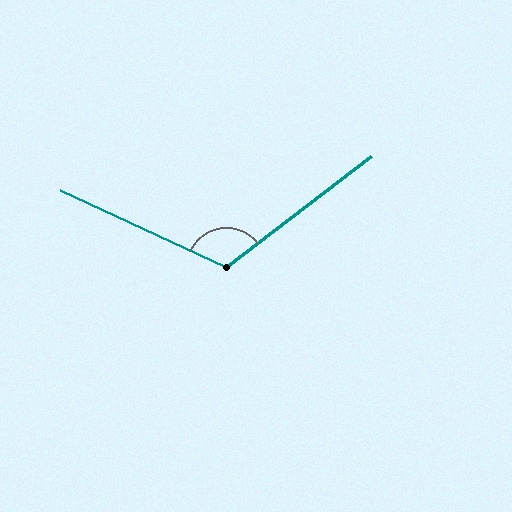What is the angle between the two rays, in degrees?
Approximately 118 degrees.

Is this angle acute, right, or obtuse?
It is obtuse.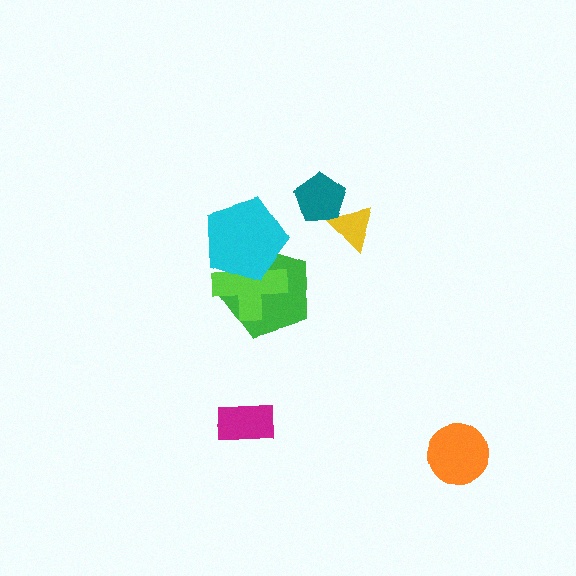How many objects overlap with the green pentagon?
2 objects overlap with the green pentagon.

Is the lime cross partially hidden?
Yes, it is partially covered by another shape.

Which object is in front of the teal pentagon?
The yellow triangle is in front of the teal pentagon.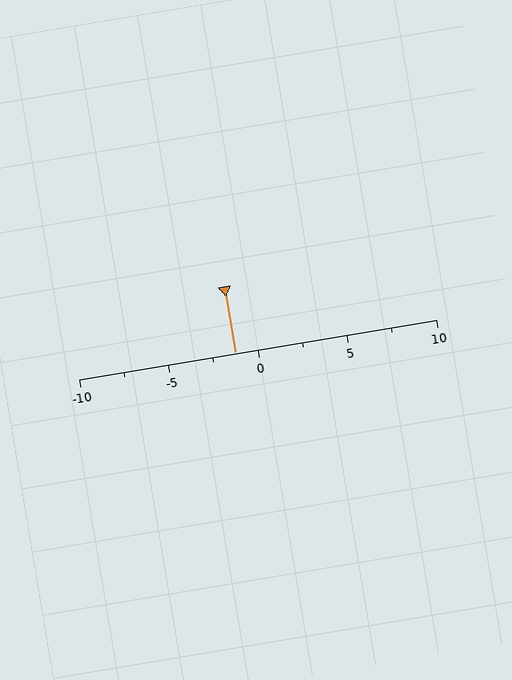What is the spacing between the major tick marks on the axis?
The major ticks are spaced 5 apart.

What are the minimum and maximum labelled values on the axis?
The axis runs from -10 to 10.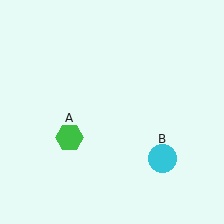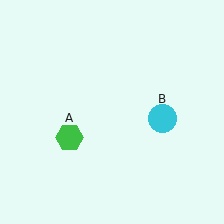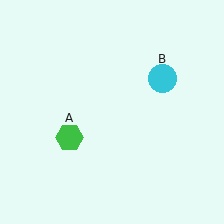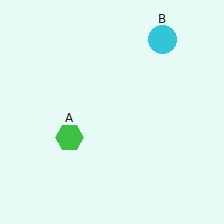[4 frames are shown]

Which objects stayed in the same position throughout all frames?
Green hexagon (object A) remained stationary.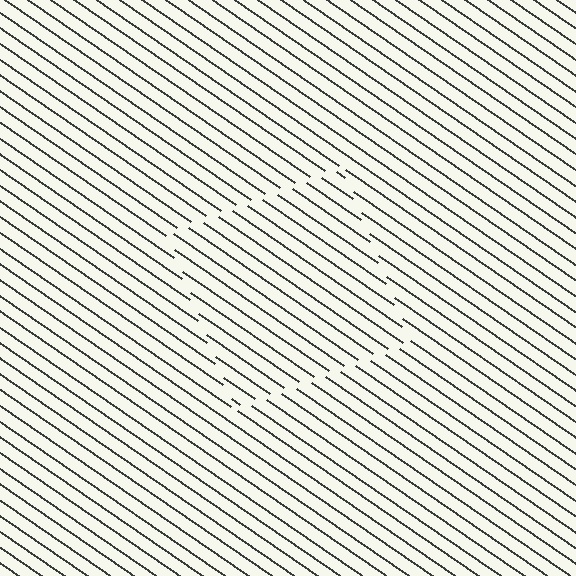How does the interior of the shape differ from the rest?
The interior of the shape contains the same grating, shifted by half a period — the contour is defined by the phase discontinuity where line-ends from the inner and outer gratings abut.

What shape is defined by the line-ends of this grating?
An illusory square. The interior of the shape contains the same grating, shifted by half a period — the contour is defined by the phase discontinuity where line-ends from the inner and outer gratings abut.